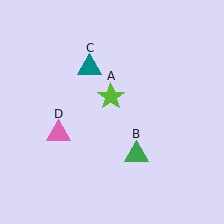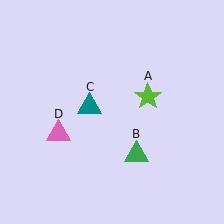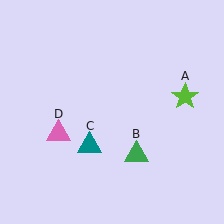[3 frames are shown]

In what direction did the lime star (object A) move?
The lime star (object A) moved right.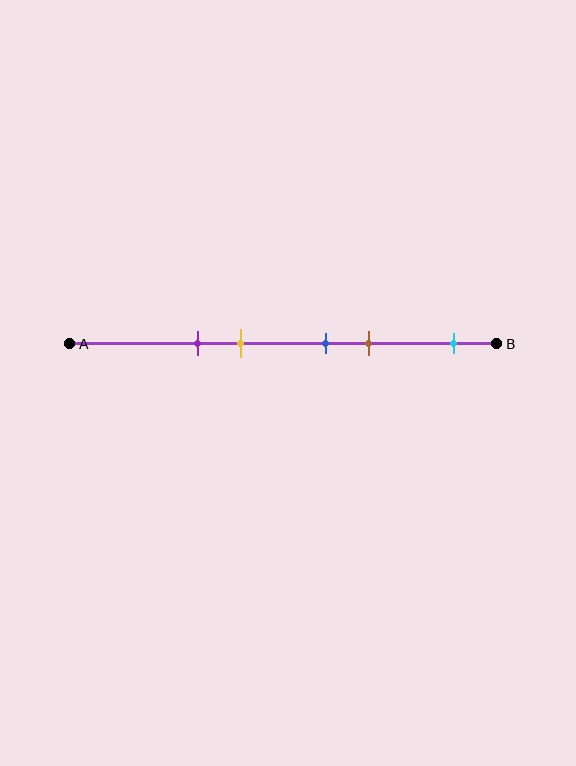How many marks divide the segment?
There are 5 marks dividing the segment.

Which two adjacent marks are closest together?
The blue and brown marks are the closest adjacent pair.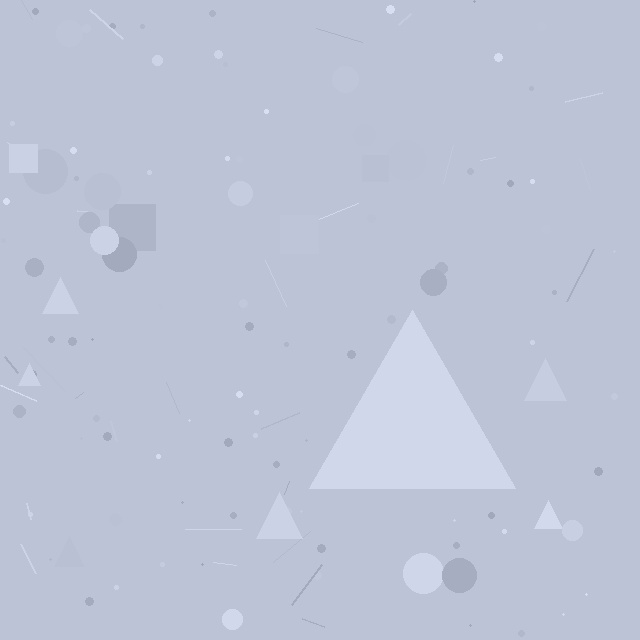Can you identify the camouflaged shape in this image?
The camouflaged shape is a triangle.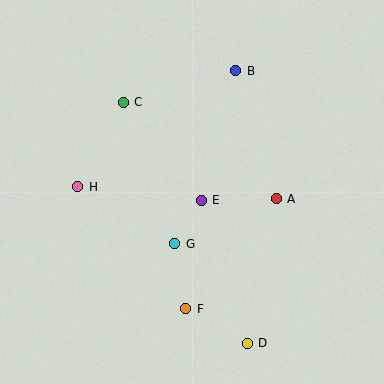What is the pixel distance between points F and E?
The distance between F and E is 110 pixels.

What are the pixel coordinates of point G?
Point G is at (175, 244).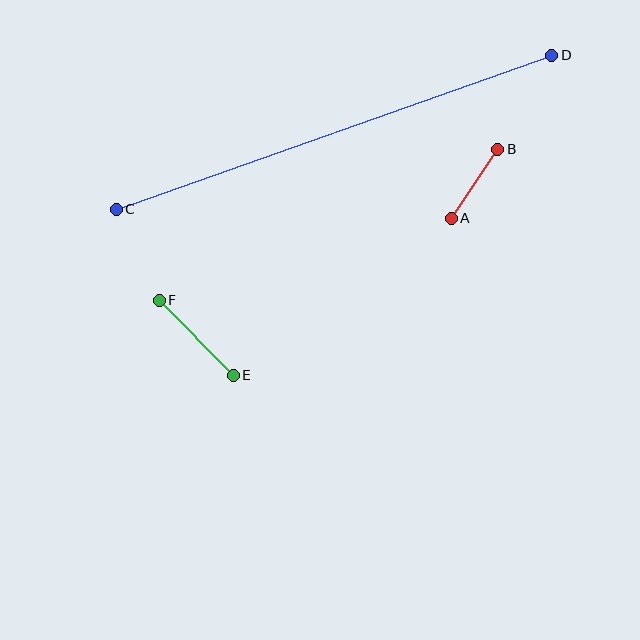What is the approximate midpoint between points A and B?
The midpoint is at approximately (474, 184) pixels.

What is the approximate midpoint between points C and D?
The midpoint is at approximately (334, 132) pixels.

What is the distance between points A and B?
The distance is approximately 83 pixels.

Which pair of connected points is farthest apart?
Points C and D are farthest apart.